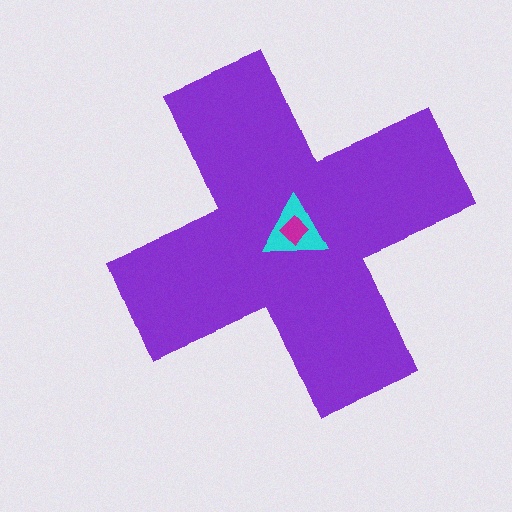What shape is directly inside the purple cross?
The cyan triangle.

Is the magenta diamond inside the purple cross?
Yes.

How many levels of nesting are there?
3.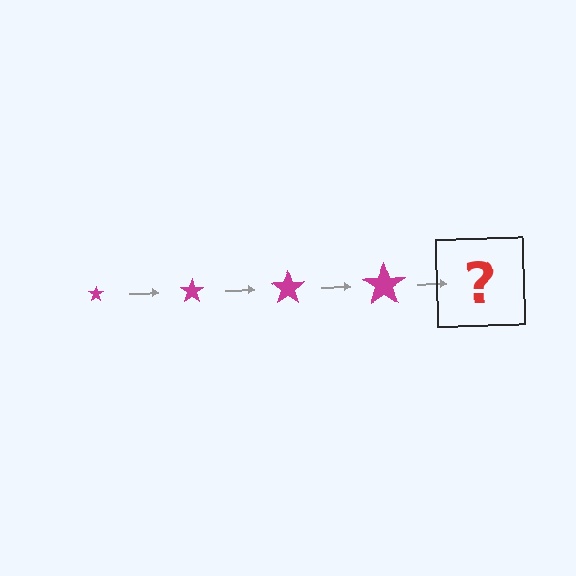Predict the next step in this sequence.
The next step is a magenta star, larger than the previous one.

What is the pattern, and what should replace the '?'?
The pattern is that the star gets progressively larger each step. The '?' should be a magenta star, larger than the previous one.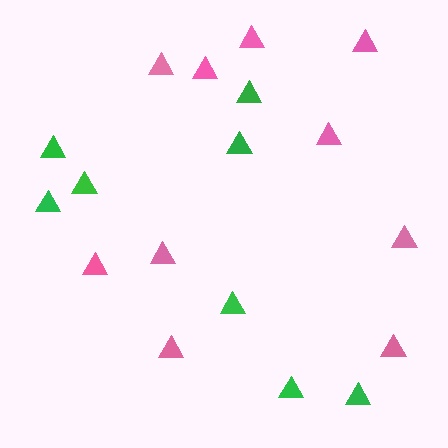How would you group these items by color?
There are 2 groups: one group of green triangles (8) and one group of pink triangles (10).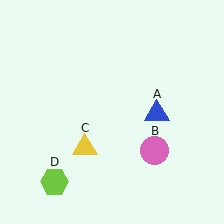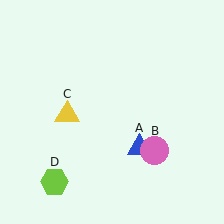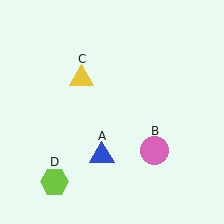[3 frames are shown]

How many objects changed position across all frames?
2 objects changed position: blue triangle (object A), yellow triangle (object C).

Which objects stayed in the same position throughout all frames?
Pink circle (object B) and lime hexagon (object D) remained stationary.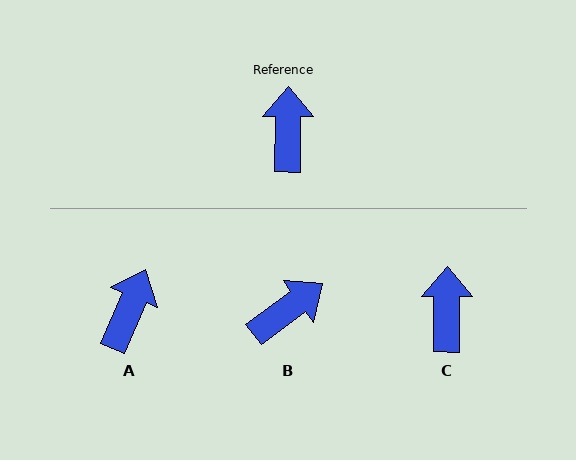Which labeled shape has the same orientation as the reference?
C.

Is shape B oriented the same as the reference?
No, it is off by about 53 degrees.